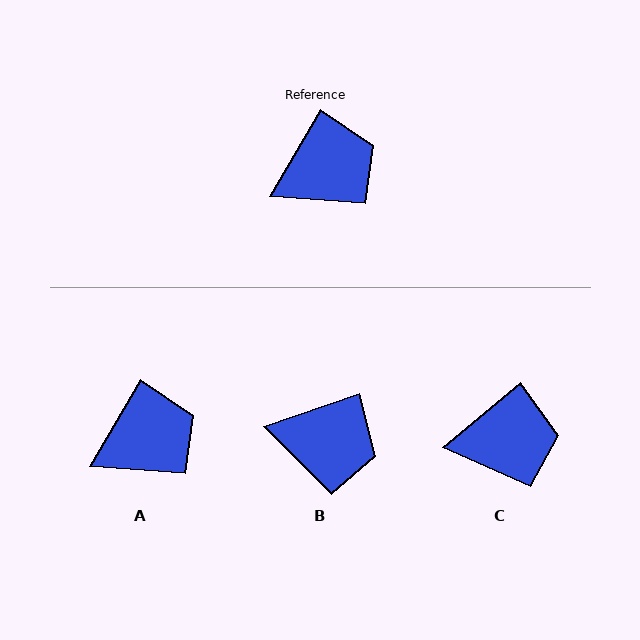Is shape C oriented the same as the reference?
No, it is off by about 20 degrees.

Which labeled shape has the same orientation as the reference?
A.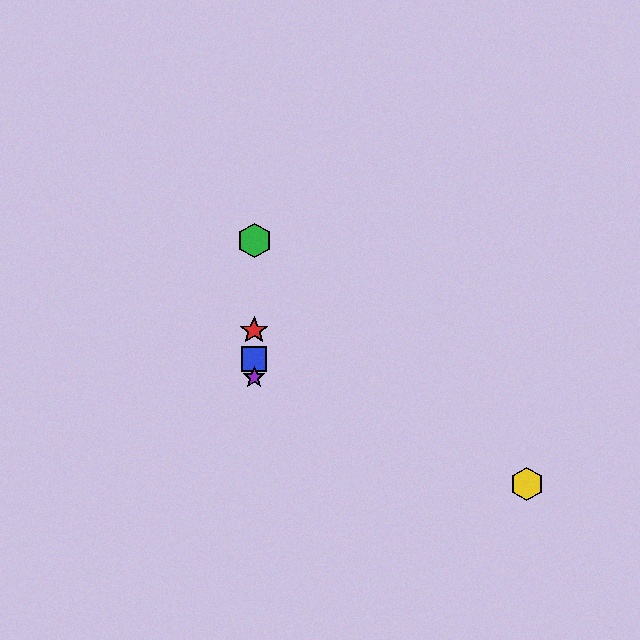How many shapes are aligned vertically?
4 shapes (the red star, the blue square, the green hexagon, the purple star) are aligned vertically.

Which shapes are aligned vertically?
The red star, the blue square, the green hexagon, the purple star are aligned vertically.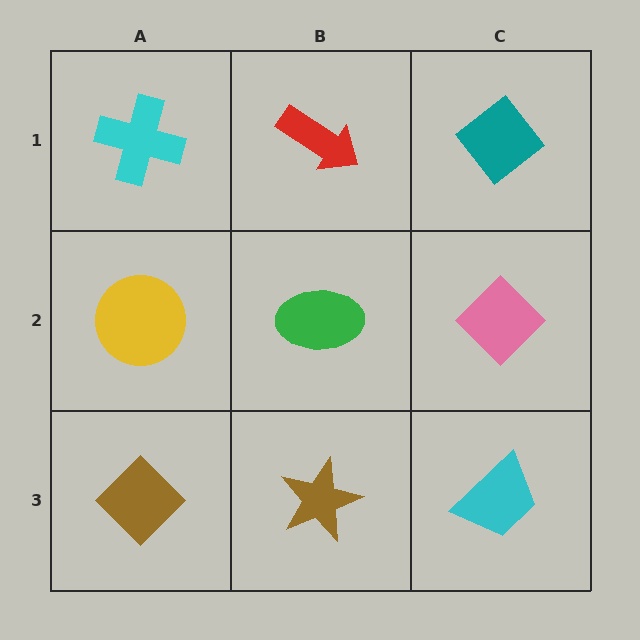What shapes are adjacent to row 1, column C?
A pink diamond (row 2, column C), a red arrow (row 1, column B).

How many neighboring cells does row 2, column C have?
3.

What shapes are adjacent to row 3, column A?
A yellow circle (row 2, column A), a brown star (row 3, column B).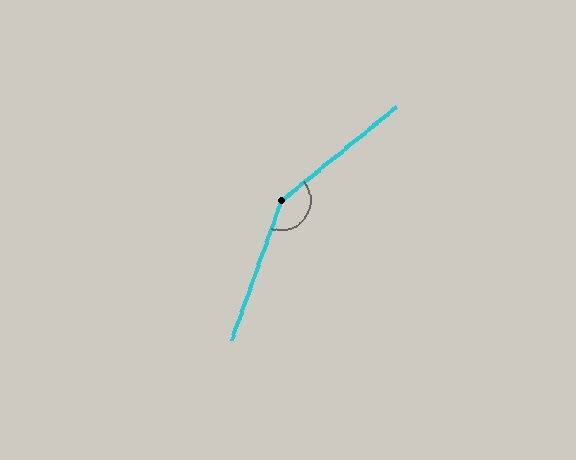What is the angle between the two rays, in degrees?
Approximately 149 degrees.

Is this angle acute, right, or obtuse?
It is obtuse.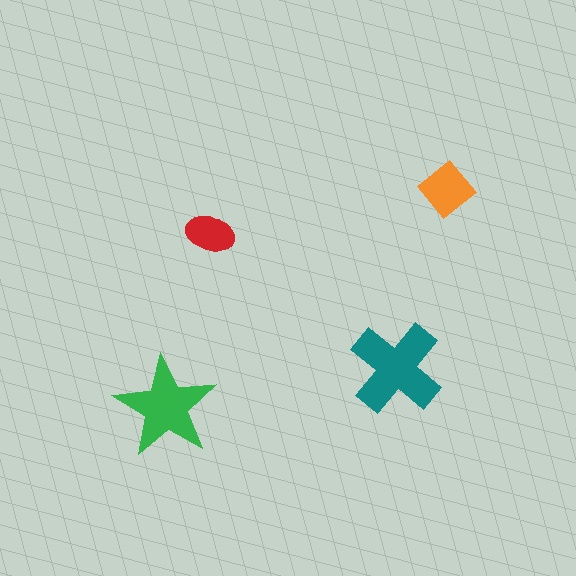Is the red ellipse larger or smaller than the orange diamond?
Smaller.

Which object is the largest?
The teal cross.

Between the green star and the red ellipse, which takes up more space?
The green star.